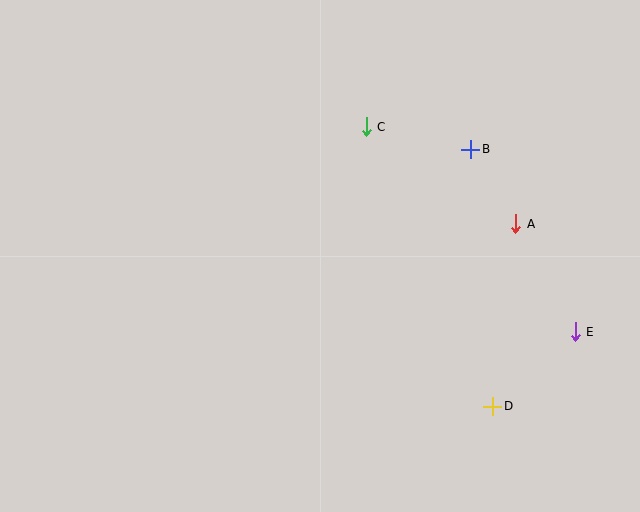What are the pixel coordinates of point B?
Point B is at (471, 149).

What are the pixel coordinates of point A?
Point A is at (516, 224).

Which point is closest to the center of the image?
Point C at (366, 127) is closest to the center.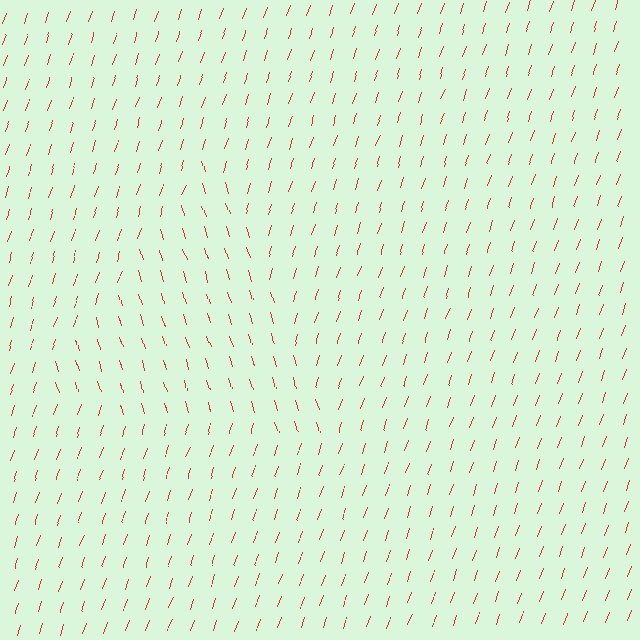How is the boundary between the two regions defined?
The boundary is defined purely by a change in line orientation (approximately 36 degrees difference). All lines are the same color and thickness.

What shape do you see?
I see a triangle.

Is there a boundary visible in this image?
Yes, there is a texture boundary formed by a change in line orientation.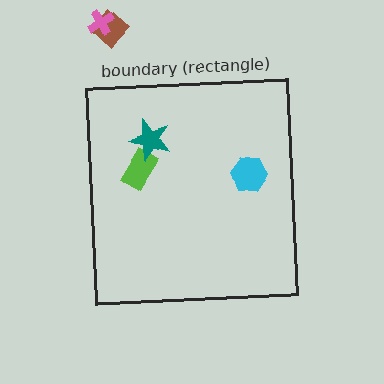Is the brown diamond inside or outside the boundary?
Outside.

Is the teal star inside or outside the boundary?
Inside.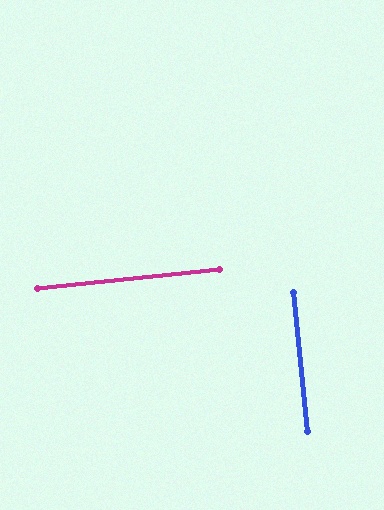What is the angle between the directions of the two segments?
Approximately 90 degrees.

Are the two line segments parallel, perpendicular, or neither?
Perpendicular — they meet at approximately 90°.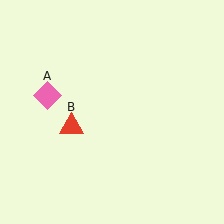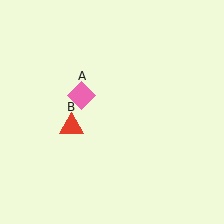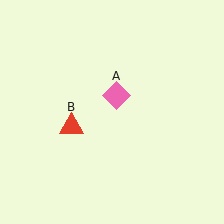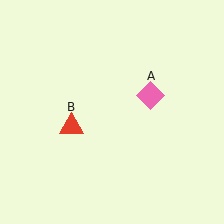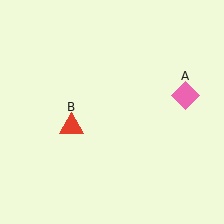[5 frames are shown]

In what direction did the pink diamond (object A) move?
The pink diamond (object A) moved right.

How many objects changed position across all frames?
1 object changed position: pink diamond (object A).